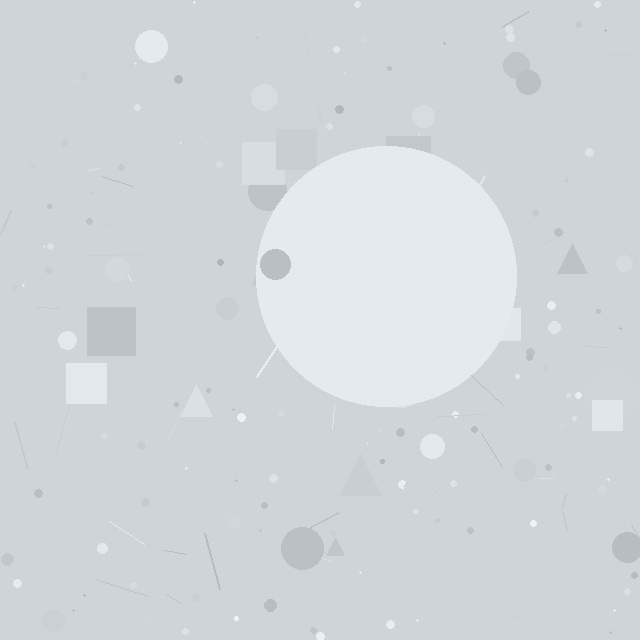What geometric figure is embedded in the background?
A circle is embedded in the background.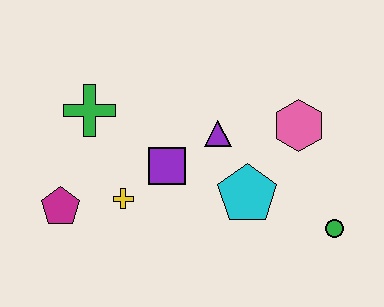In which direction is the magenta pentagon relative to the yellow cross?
The magenta pentagon is to the left of the yellow cross.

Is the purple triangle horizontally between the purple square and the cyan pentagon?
Yes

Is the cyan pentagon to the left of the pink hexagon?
Yes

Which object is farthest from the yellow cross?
The green circle is farthest from the yellow cross.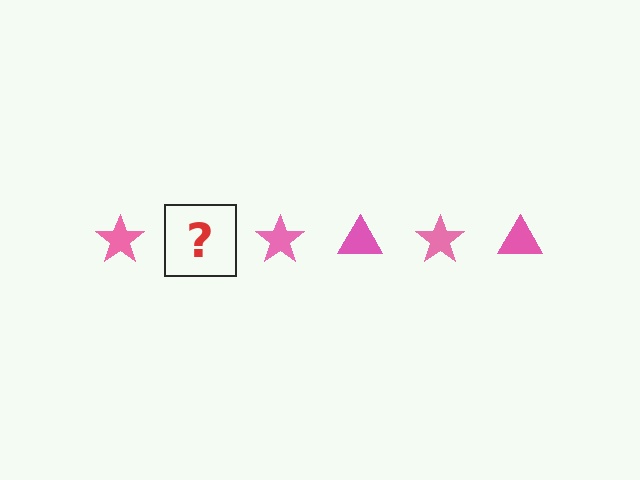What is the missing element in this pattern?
The missing element is a pink triangle.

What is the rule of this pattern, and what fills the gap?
The rule is that the pattern cycles through star, triangle shapes in pink. The gap should be filled with a pink triangle.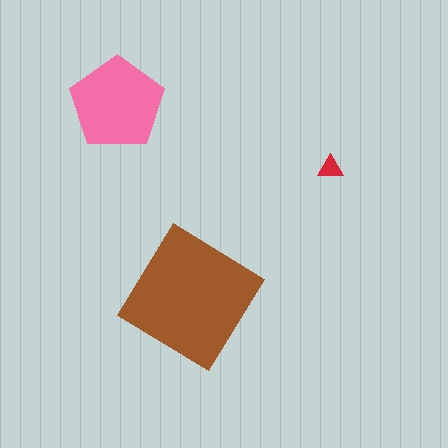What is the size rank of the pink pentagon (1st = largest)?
2nd.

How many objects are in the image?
There are 3 objects in the image.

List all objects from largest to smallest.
The brown diamond, the pink pentagon, the red triangle.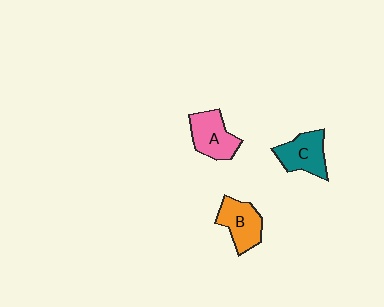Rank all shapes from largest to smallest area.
From largest to smallest: A (pink), B (orange), C (teal).